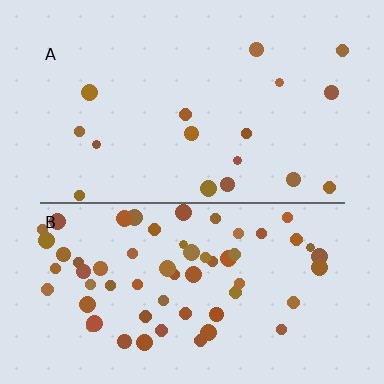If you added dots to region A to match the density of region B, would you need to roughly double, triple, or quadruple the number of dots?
Approximately quadruple.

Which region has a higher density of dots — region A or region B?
B (the bottom).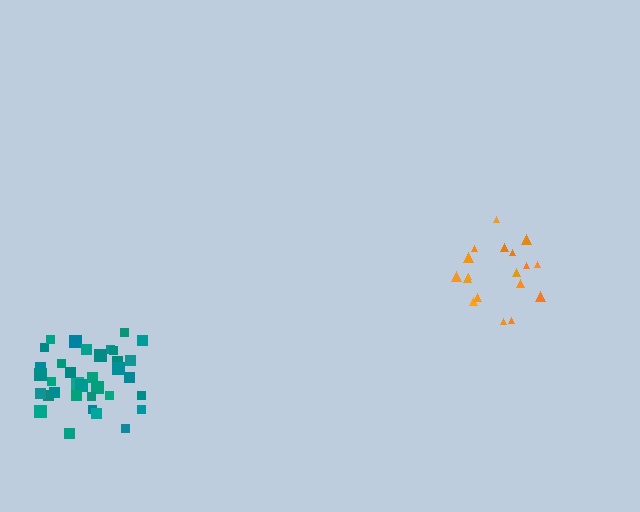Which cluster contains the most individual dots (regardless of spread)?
Teal (35).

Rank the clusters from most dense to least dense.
teal, orange.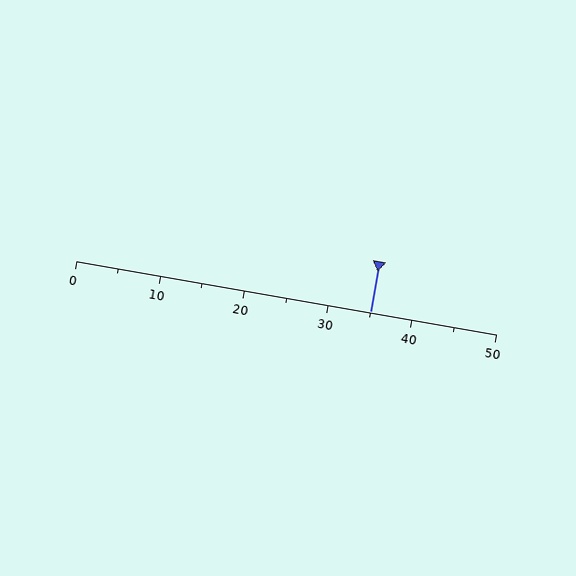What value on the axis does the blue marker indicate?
The marker indicates approximately 35.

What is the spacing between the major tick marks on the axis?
The major ticks are spaced 10 apart.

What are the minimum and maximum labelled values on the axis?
The axis runs from 0 to 50.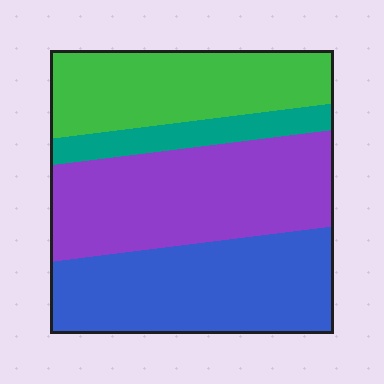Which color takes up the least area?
Teal, at roughly 10%.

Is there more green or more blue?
Blue.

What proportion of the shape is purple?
Purple covers around 35% of the shape.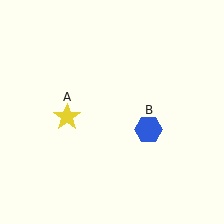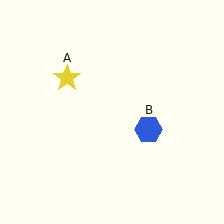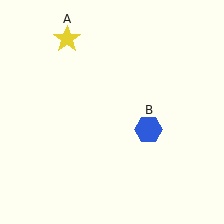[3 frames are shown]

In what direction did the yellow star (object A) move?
The yellow star (object A) moved up.